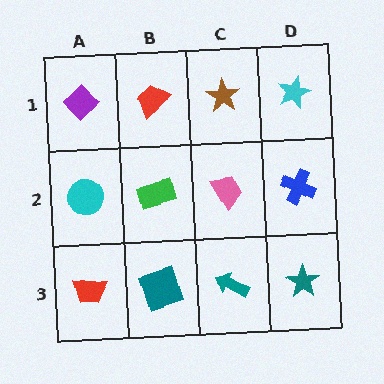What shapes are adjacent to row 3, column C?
A pink trapezoid (row 2, column C), a teal square (row 3, column B), a teal star (row 3, column D).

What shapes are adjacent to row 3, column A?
A cyan circle (row 2, column A), a teal square (row 3, column B).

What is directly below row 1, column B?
A green rectangle.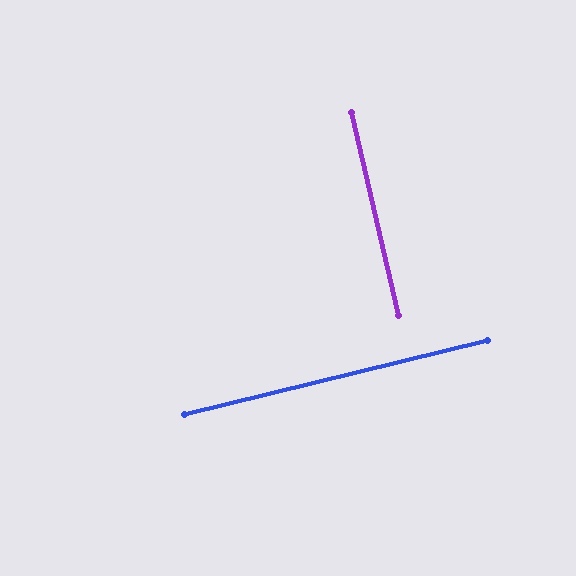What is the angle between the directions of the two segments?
Approximately 89 degrees.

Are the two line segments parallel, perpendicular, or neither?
Perpendicular — they meet at approximately 89°.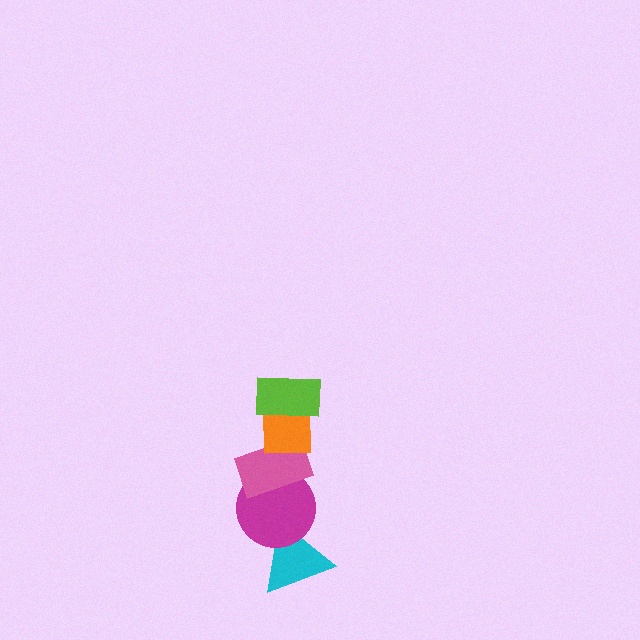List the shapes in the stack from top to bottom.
From top to bottom: the lime rectangle, the orange square, the pink rectangle, the magenta circle, the cyan triangle.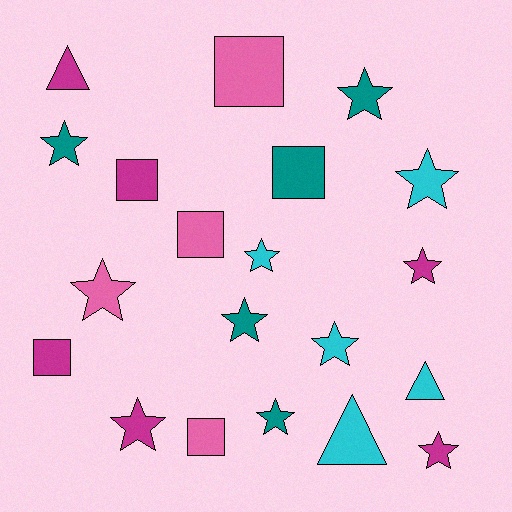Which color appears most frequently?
Magenta, with 6 objects.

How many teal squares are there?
There is 1 teal square.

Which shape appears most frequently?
Star, with 11 objects.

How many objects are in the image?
There are 20 objects.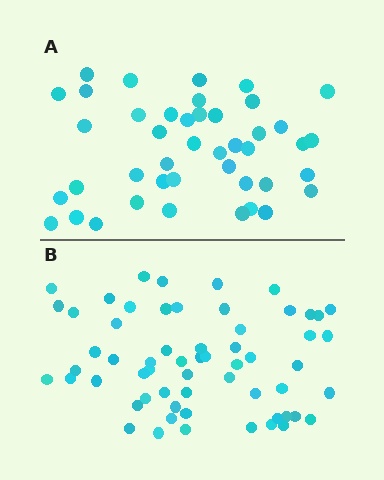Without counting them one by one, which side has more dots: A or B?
Region B (the bottom region) has more dots.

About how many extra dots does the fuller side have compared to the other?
Region B has approximately 15 more dots than region A.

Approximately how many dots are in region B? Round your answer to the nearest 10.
About 60 dots.